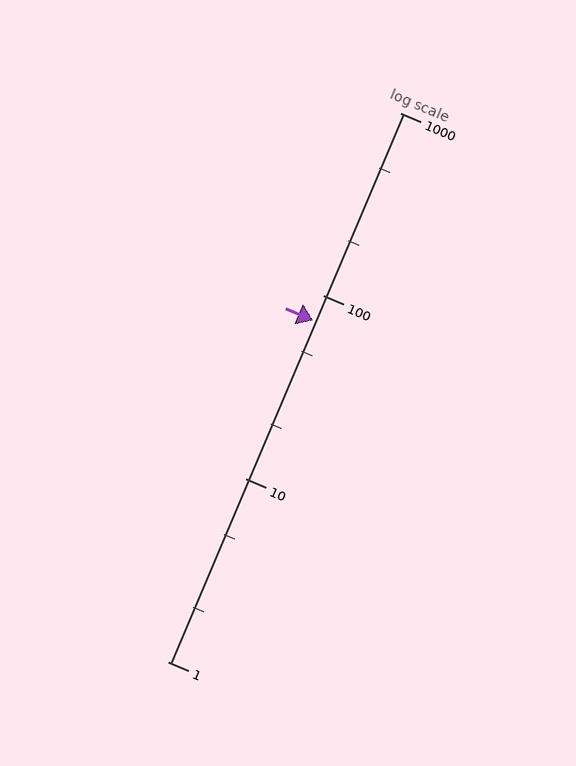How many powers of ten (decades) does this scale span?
The scale spans 3 decades, from 1 to 1000.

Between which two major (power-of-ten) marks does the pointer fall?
The pointer is between 10 and 100.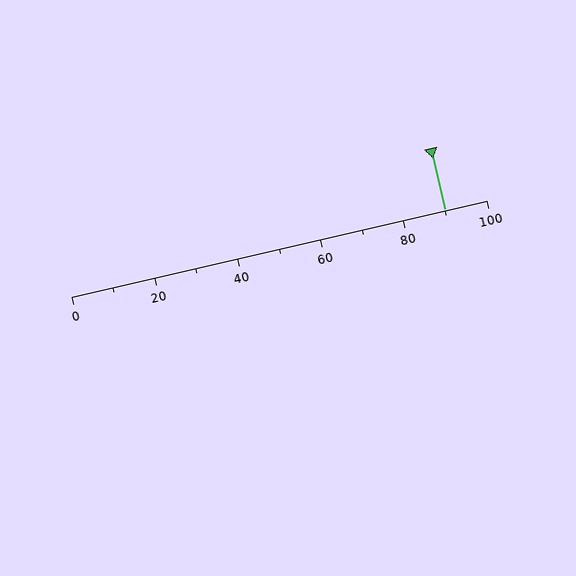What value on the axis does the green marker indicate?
The marker indicates approximately 90.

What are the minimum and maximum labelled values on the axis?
The axis runs from 0 to 100.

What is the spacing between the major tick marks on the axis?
The major ticks are spaced 20 apart.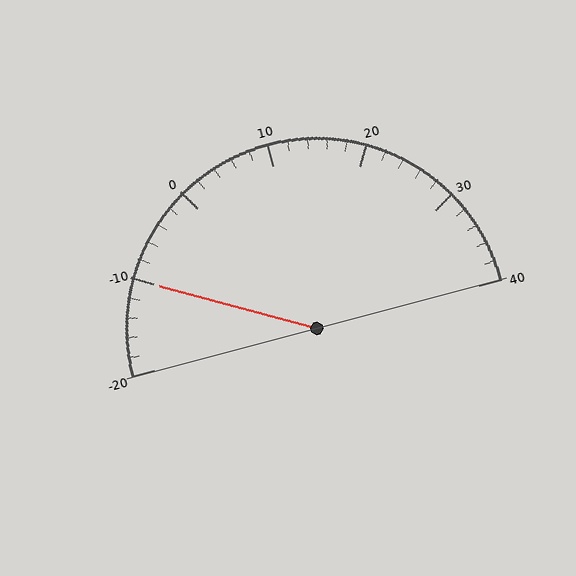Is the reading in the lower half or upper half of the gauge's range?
The reading is in the lower half of the range (-20 to 40).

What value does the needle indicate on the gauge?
The needle indicates approximately -10.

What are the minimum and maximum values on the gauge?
The gauge ranges from -20 to 40.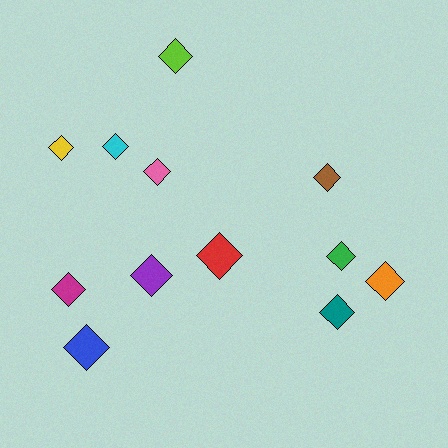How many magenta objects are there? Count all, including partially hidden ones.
There is 1 magenta object.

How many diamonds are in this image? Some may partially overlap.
There are 12 diamonds.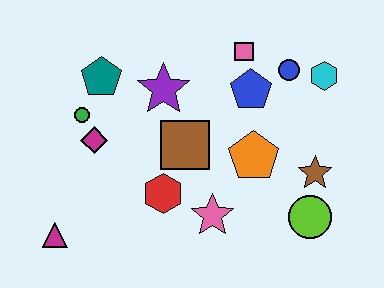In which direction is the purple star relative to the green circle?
The purple star is to the right of the green circle.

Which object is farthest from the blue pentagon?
The magenta triangle is farthest from the blue pentagon.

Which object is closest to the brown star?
The lime circle is closest to the brown star.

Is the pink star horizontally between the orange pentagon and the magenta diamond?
Yes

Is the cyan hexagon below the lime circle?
No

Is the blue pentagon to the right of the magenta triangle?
Yes